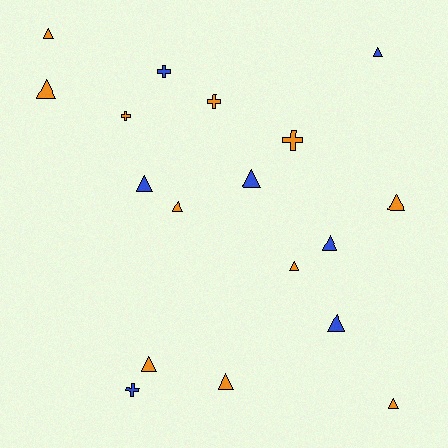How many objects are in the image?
There are 18 objects.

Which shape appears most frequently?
Triangle, with 13 objects.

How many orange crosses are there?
There are 3 orange crosses.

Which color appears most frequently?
Orange, with 11 objects.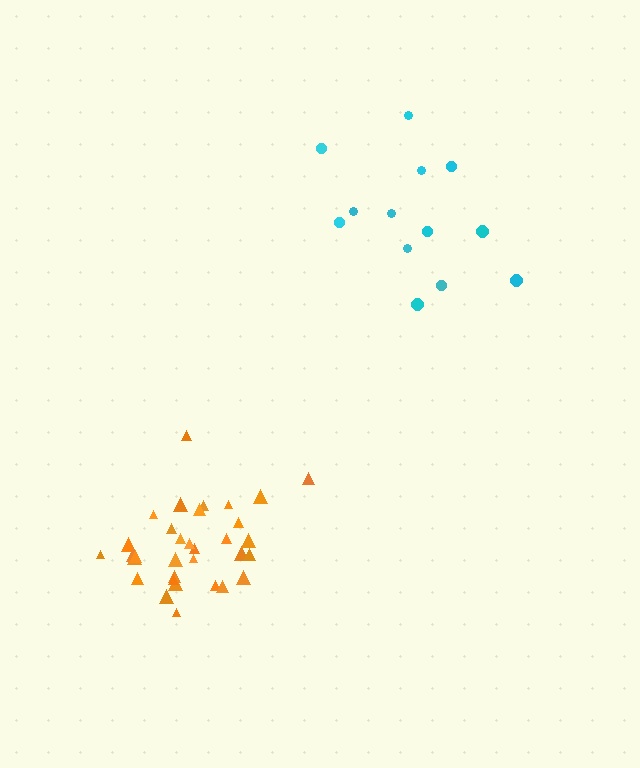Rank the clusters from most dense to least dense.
orange, cyan.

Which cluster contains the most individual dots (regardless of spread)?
Orange (33).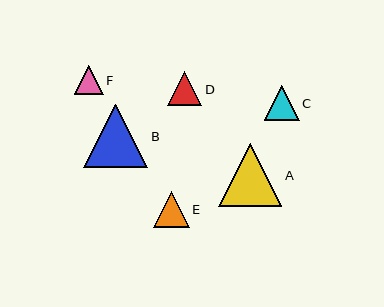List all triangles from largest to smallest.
From largest to smallest: B, A, E, C, D, F.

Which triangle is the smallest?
Triangle F is the smallest with a size of approximately 29 pixels.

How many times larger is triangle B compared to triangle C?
Triangle B is approximately 1.8 times the size of triangle C.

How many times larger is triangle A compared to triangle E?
Triangle A is approximately 1.8 times the size of triangle E.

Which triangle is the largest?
Triangle B is the largest with a size of approximately 64 pixels.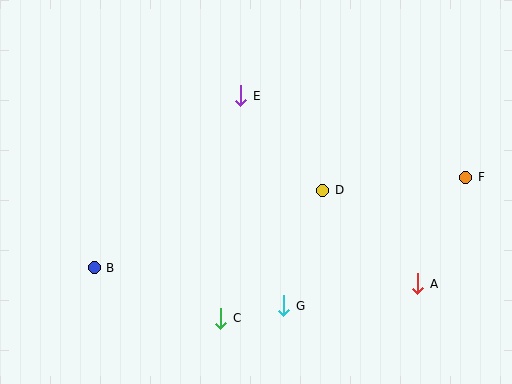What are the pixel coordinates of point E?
Point E is at (241, 96).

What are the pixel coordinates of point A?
Point A is at (418, 284).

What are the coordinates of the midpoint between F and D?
The midpoint between F and D is at (394, 184).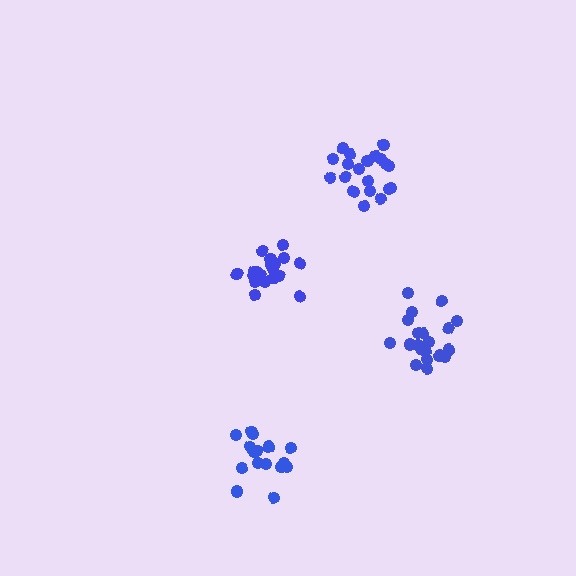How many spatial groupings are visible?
There are 4 spatial groupings.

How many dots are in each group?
Group 1: 16 dots, Group 2: 20 dots, Group 3: 20 dots, Group 4: 20 dots (76 total).